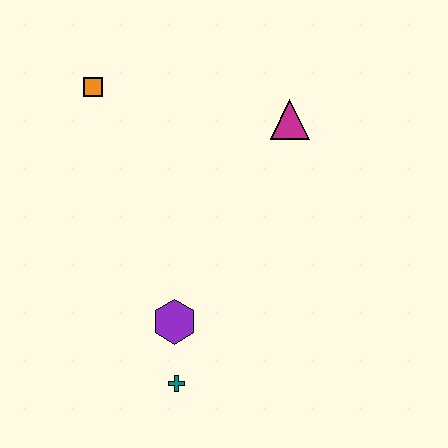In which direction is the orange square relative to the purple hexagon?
The orange square is above the purple hexagon.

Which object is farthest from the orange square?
The teal cross is farthest from the orange square.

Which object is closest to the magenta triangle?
The orange square is closest to the magenta triangle.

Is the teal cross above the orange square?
No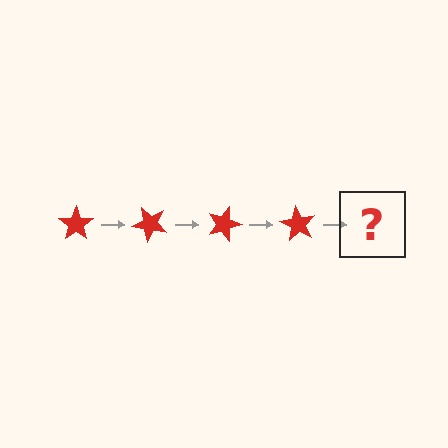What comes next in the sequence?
The next element should be a red star rotated 180 degrees.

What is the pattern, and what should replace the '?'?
The pattern is that the star rotates 45 degrees each step. The '?' should be a red star rotated 180 degrees.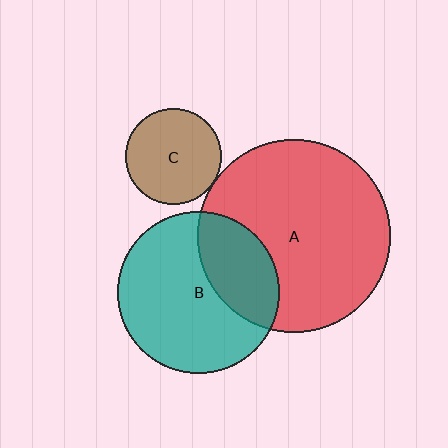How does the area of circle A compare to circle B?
Approximately 1.4 times.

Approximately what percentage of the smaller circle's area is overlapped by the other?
Approximately 5%.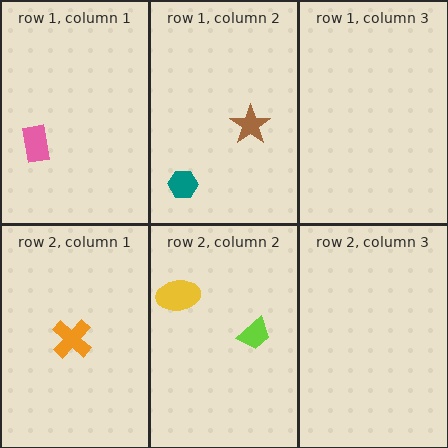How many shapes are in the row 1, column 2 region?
2.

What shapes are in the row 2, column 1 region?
The orange cross.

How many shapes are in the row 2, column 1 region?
1.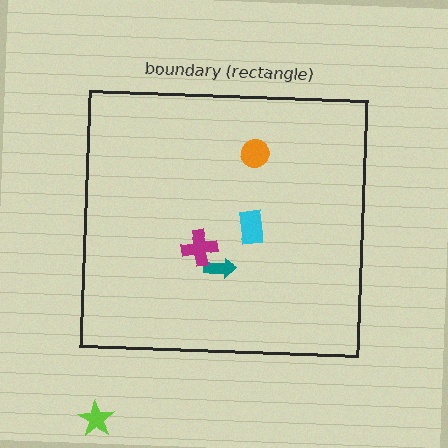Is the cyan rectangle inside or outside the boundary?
Inside.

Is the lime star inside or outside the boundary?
Outside.